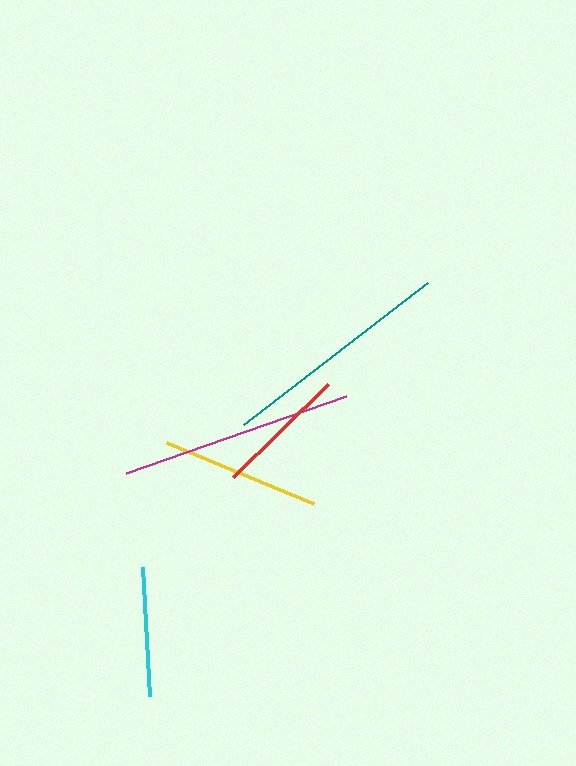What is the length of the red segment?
The red segment is approximately 133 pixels long.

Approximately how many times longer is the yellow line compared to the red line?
The yellow line is approximately 1.2 times the length of the red line.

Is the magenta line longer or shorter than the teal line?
The magenta line is longer than the teal line.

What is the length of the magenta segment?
The magenta segment is approximately 233 pixels long.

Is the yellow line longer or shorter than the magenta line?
The magenta line is longer than the yellow line.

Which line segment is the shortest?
The cyan line is the shortest at approximately 130 pixels.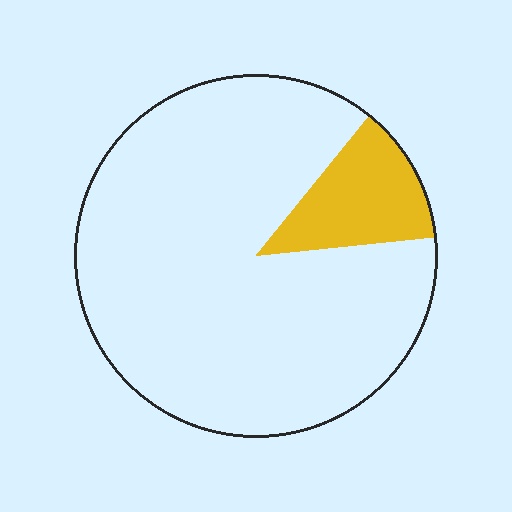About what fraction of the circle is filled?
About one eighth (1/8).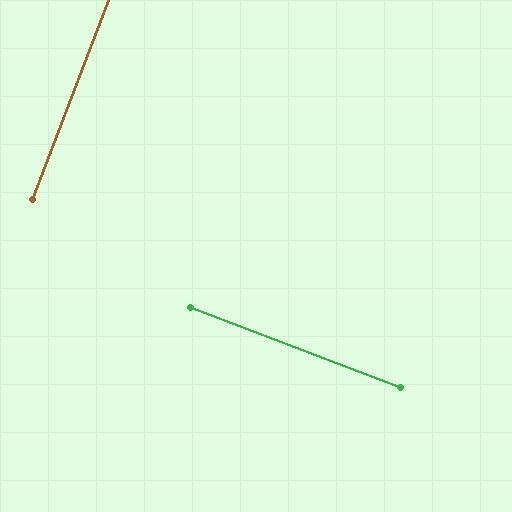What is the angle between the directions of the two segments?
Approximately 90 degrees.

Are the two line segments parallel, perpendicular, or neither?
Perpendicular — they meet at approximately 90°.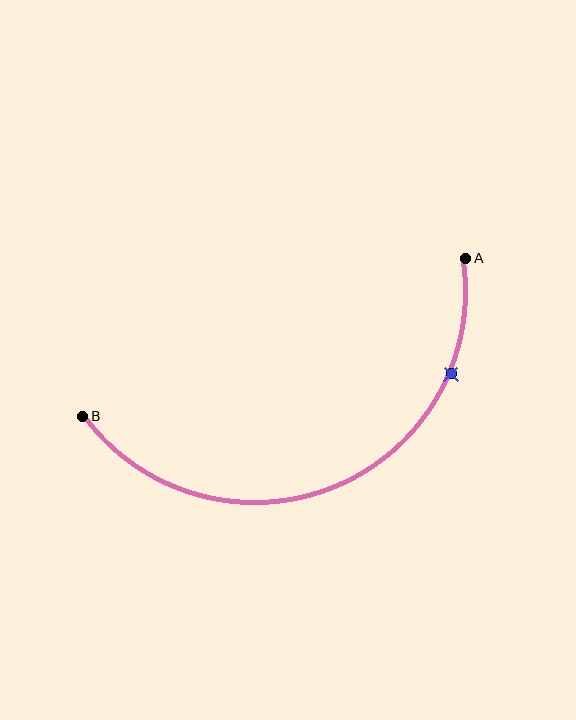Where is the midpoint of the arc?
The arc midpoint is the point on the curve farthest from the straight line joining A and B. It sits below that line.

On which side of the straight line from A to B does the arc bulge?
The arc bulges below the straight line connecting A and B.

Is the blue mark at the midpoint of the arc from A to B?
No. The blue mark lies on the arc but is closer to endpoint A. The arc midpoint would be at the point on the curve equidistant along the arc from both A and B.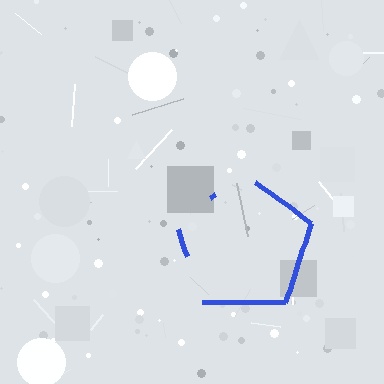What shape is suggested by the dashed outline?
The dashed outline suggests a pentagon.